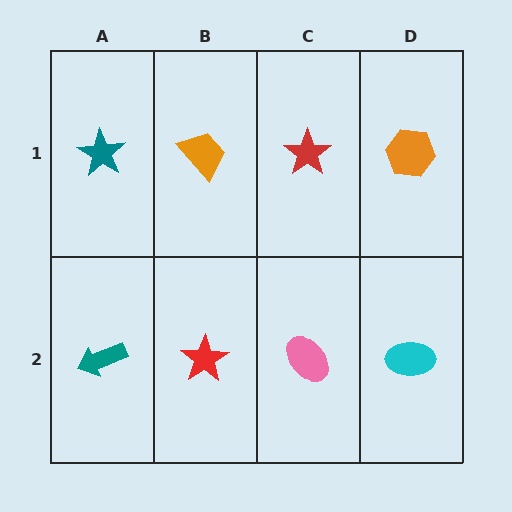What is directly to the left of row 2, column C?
A red star.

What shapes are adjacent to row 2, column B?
An orange trapezoid (row 1, column B), a teal arrow (row 2, column A), a pink ellipse (row 2, column C).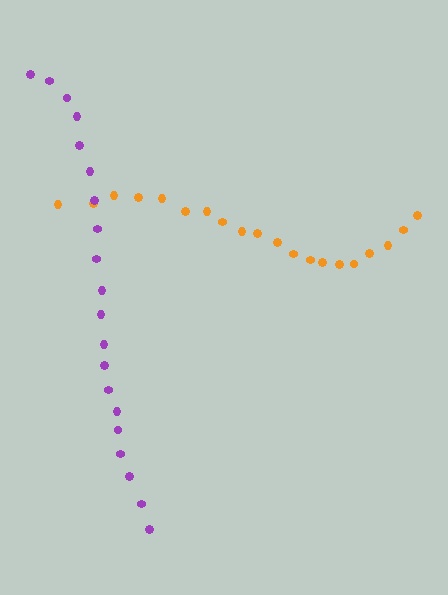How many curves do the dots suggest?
There are 2 distinct paths.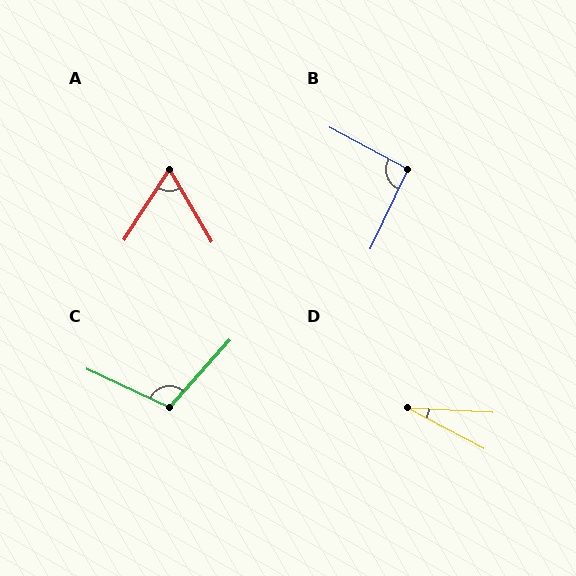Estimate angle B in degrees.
Approximately 93 degrees.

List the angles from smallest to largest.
D (25°), A (63°), B (93°), C (107°).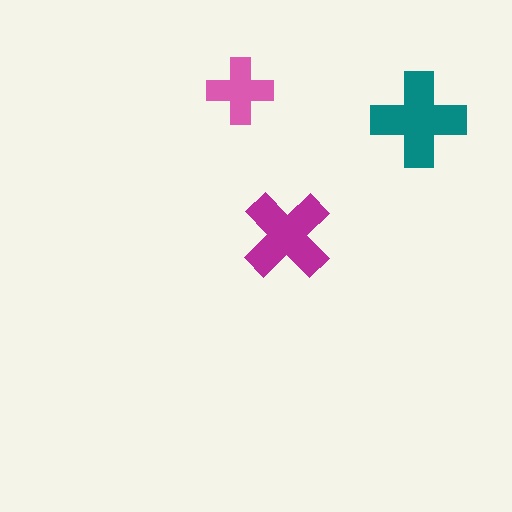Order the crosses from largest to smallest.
the teal one, the magenta one, the pink one.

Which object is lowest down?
The magenta cross is bottommost.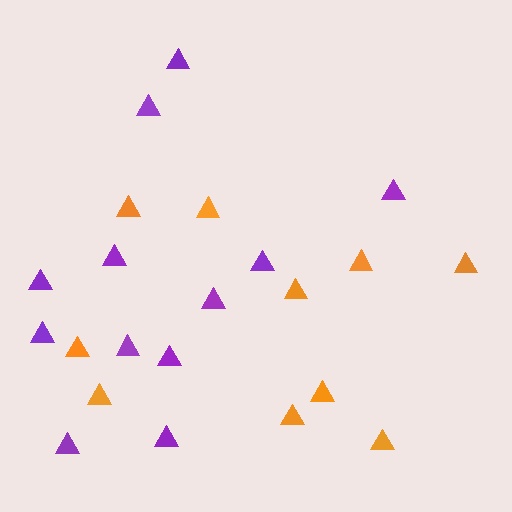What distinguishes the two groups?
There are 2 groups: one group of orange triangles (10) and one group of purple triangles (12).